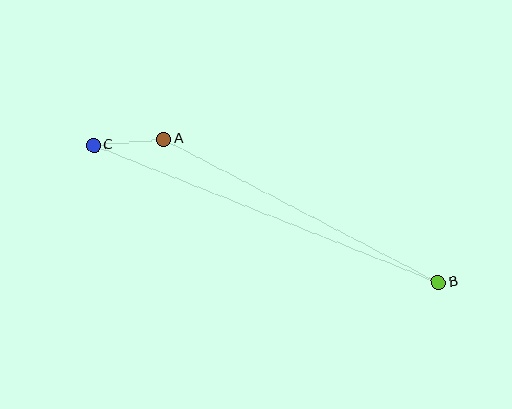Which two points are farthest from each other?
Points B and C are farthest from each other.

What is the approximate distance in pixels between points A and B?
The distance between A and B is approximately 309 pixels.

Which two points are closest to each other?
Points A and C are closest to each other.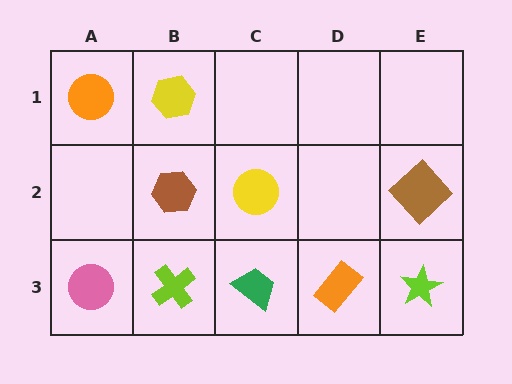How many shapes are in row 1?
2 shapes.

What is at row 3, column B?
A lime cross.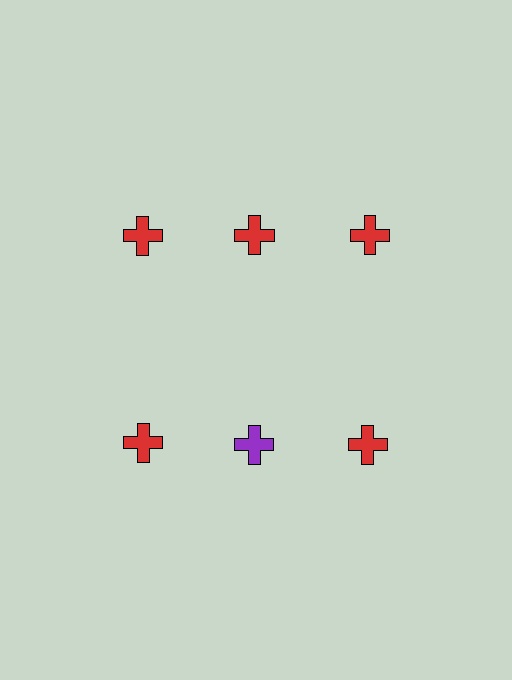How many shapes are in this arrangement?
There are 6 shapes arranged in a grid pattern.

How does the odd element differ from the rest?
It has a different color: purple instead of red.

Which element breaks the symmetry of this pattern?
The purple cross in the second row, second from left column breaks the symmetry. All other shapes are red crosses.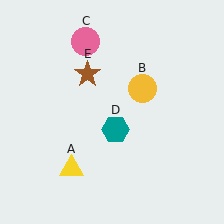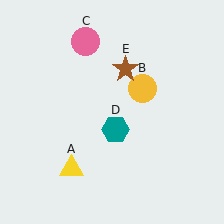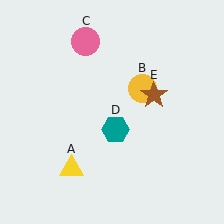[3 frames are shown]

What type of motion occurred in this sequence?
The brown star (object E) rotated clockwise around the center of the scene.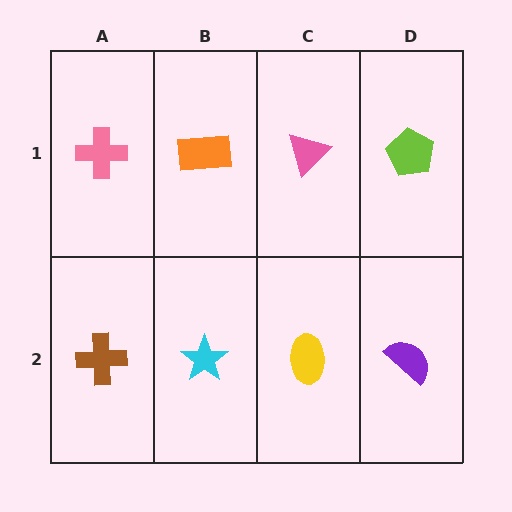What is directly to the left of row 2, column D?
A yellow ellipse.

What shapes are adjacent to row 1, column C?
A yellow ellipse (row 2, column C), an orange rectangle (row 1, column B), a lime pentagon (row 1, column D).